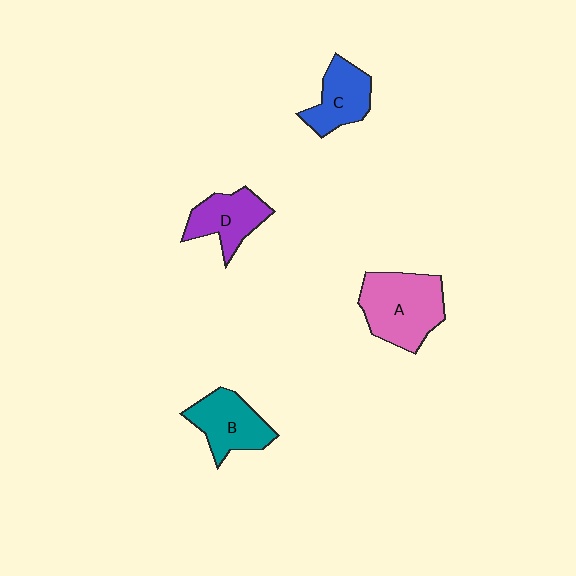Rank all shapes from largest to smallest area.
From largest to smallest: A (pink), B (teal), D (purple), C (blue).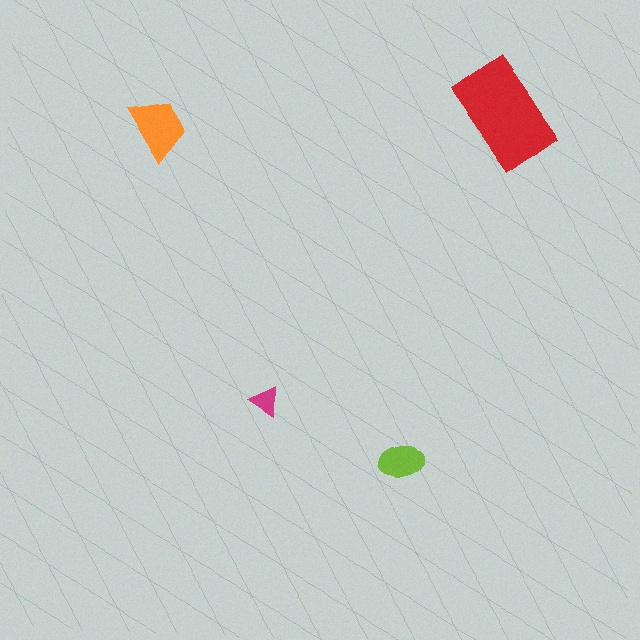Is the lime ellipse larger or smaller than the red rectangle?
Smaller.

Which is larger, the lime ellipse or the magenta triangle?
The lime ellipse.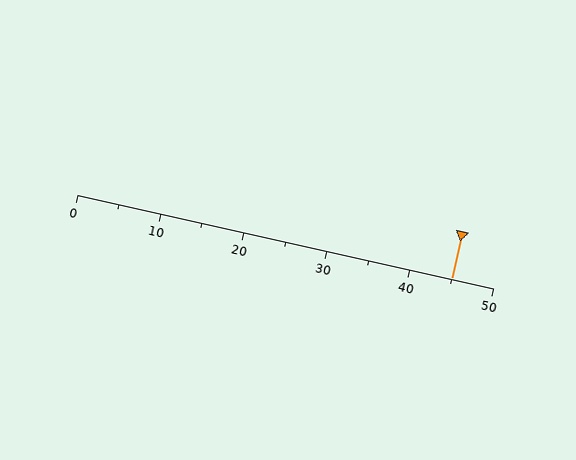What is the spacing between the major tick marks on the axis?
The major ticks are spaced 10 apart.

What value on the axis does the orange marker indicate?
The marker indicates approximately 45.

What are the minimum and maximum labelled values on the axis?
The axis runs from 0 to 50.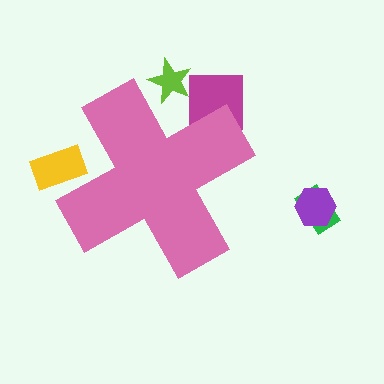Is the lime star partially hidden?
Yes, the lime star is partially hidden behind the pink cross.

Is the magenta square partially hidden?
Yes, the magenta square is partially hidden behind the pink cross.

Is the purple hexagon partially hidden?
No, the purple hexagon is fully visible.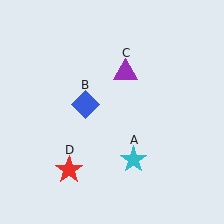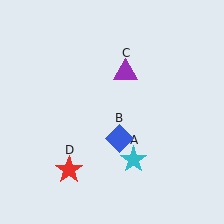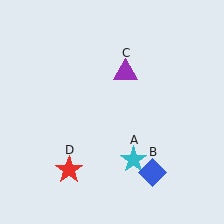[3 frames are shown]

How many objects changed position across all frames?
1 object changed position: blue diamond (object B).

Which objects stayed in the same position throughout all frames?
Cyan star (object A) and purple triangle (object C) and red star (object D) remained stationary.